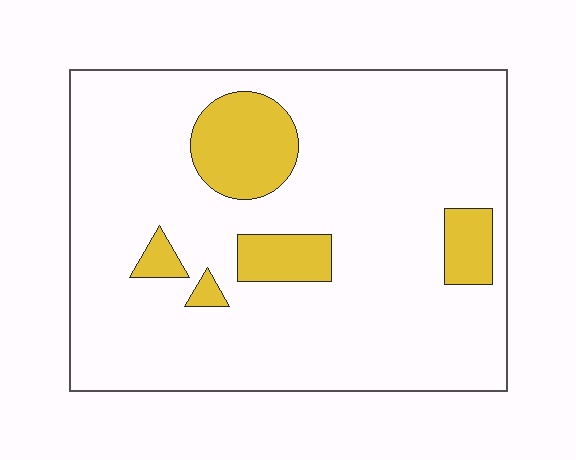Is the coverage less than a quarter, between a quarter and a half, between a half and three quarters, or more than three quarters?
Less than a quarter.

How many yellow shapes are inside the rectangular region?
5.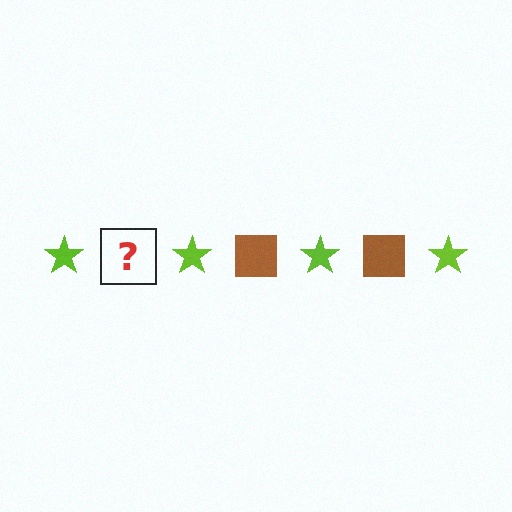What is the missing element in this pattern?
The missing element is a brown square.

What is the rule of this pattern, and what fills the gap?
The rule is that the pattern alternates between lime star and brown square. The gap should be filled with a brown square.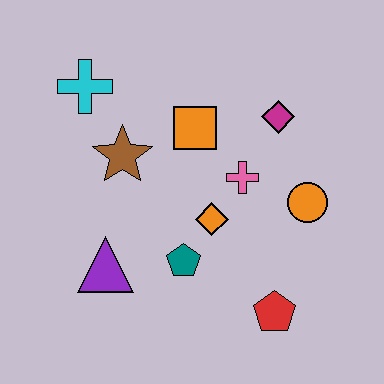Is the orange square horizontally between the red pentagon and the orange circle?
No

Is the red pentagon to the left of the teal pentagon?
No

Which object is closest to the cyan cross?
The brown star is closest to the cyan cross.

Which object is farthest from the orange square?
The red pentagon is farthest from the orange square.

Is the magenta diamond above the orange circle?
Yes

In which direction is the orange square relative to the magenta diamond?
The orange square is to the left of the magenta diamond.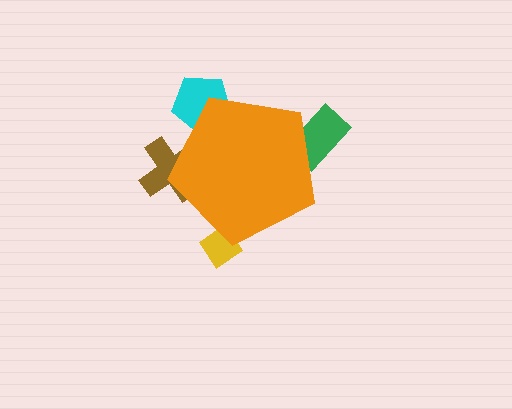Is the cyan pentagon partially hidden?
Yes, the cyan pentagon is partially hidden behind the orange pentagon.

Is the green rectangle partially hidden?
Yes, the green rectangle is partially hidden behind the orange pentagon.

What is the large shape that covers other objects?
An orange pentagon.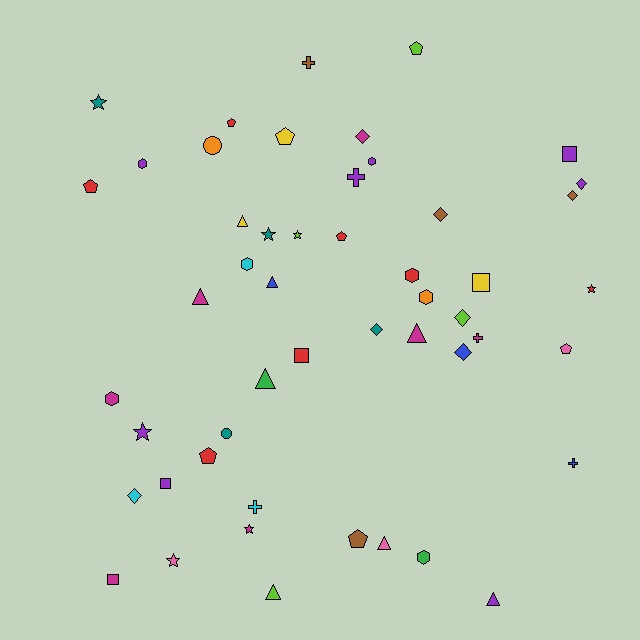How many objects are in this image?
There are 50 objects.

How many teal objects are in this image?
There are 4 teal objects.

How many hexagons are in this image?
There are 7 hexagons.